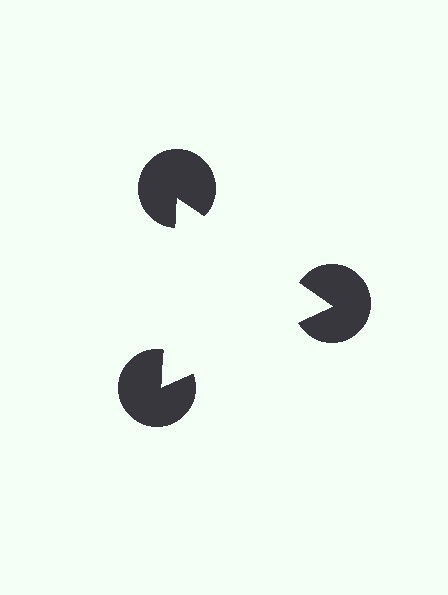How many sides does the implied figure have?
3 sides.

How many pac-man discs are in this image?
There are 3 — one at each vertex of the illusory triangle.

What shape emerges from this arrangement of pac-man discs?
An illusory triangle — its edges are inferred from the aligned wedge cuts in the pac-man discs, not physically drawn.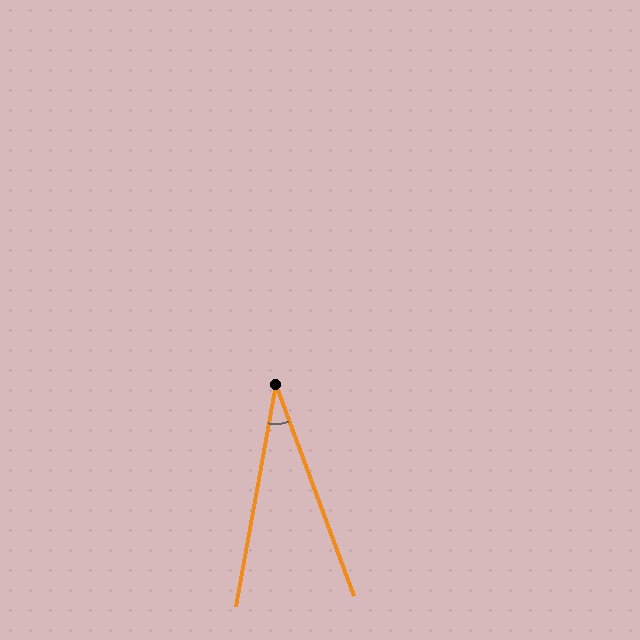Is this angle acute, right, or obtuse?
It is acute.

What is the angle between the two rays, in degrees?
Approximately 31 degrees.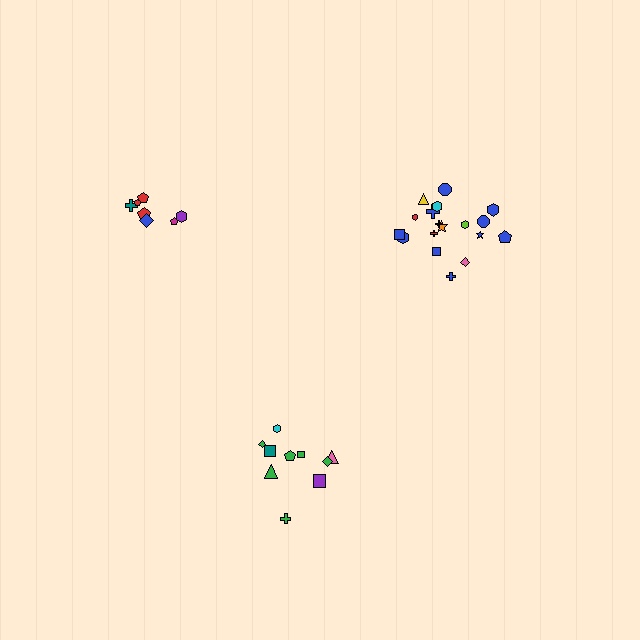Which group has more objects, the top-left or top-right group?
The top-right group.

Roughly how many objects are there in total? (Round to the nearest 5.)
Roughly 35 objects in total.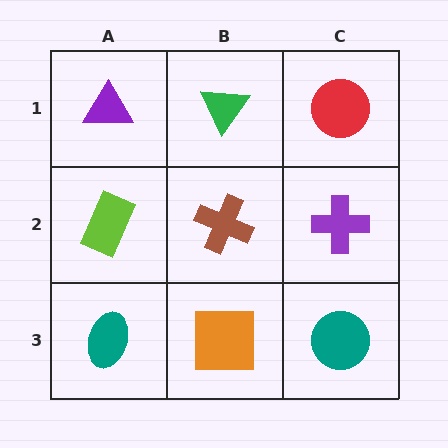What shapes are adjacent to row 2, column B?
A green triangle (row 1, column B), an orange square (row 3, column B), a lime rectangle (row 2, column A), a purple cross (row 2, column C).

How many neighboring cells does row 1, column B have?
3.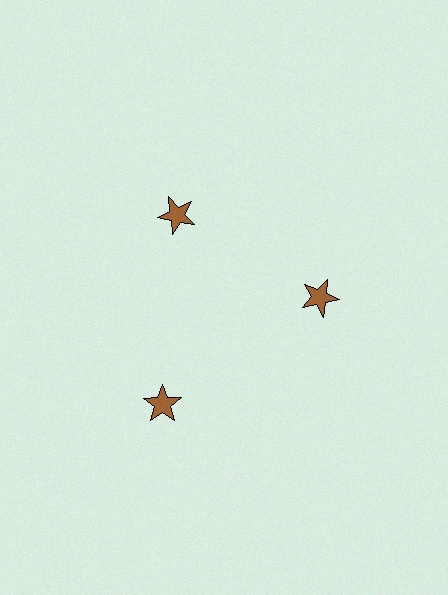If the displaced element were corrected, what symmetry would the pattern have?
It would have 3-fold rotational symmetry — the pattern would map onto itself every 120 degrees.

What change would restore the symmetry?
The symmetry would be restored by moving it inward, back onto the ring so that all 3 stars sit at equal angles and equal distance from the center.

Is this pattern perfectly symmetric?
No. The 3 brown stars are arranged in a ring, but one element near the 7 o'clock position is pushed outward from the center, breaking the 3-fold rotational symmetry.